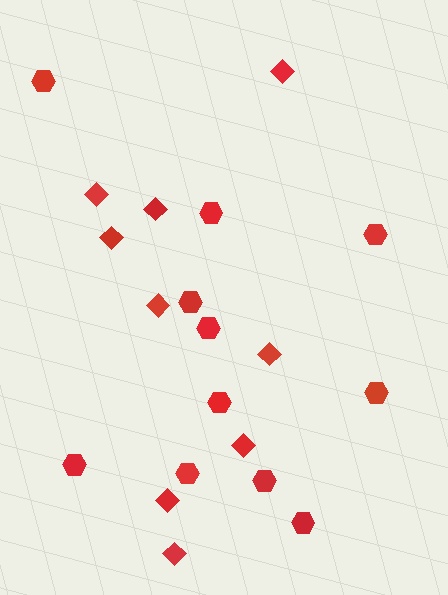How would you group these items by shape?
There are 2 groups: one group of hexagons (11) and one group of diamonds (9).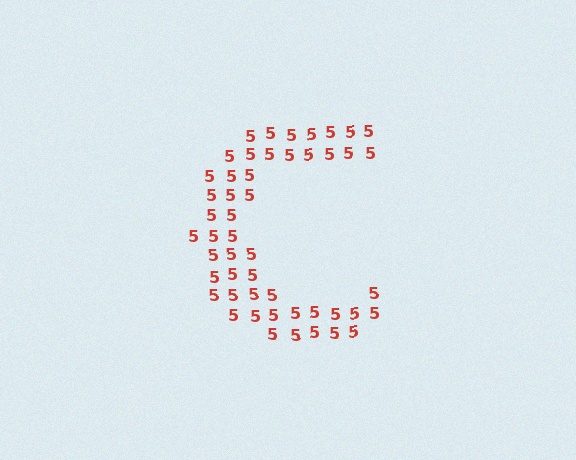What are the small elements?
The small elements are digit 5's.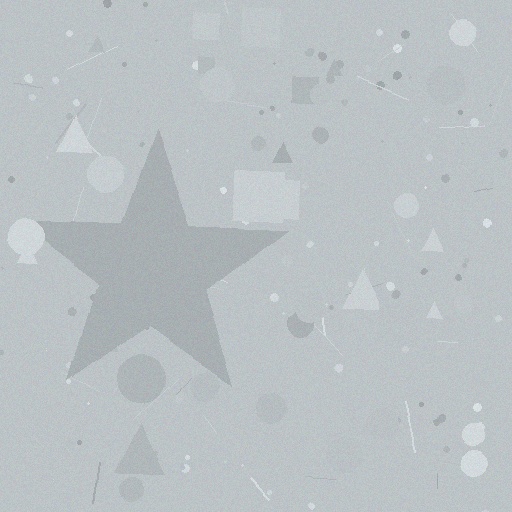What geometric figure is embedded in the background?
A star is embedded in the background.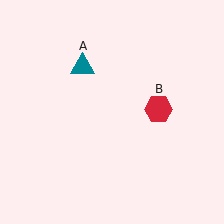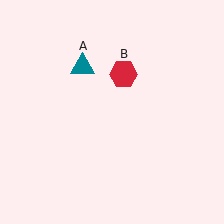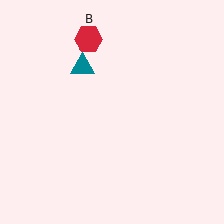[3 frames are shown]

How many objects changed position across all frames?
1 object changed position: red hexagon (object B).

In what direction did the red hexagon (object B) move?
The red hexagon (object B) moved up and to the left.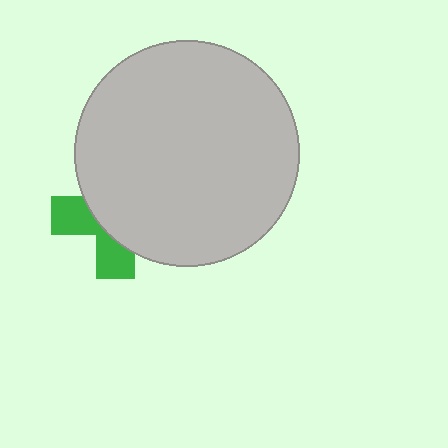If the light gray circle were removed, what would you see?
You would see the complete green cross.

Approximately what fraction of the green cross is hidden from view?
Roughly 64% of the green cross is hidden behind the light gray circle.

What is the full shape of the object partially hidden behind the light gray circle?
The partially hidden object is a green cross.